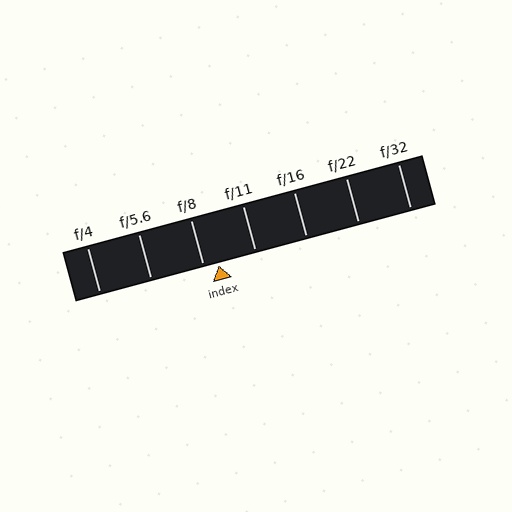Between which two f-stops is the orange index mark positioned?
The index mark is between f/8 and f/11.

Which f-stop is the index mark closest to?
The index mark is closest to f/8.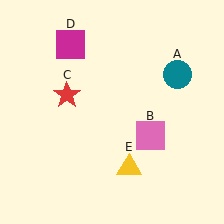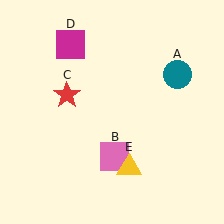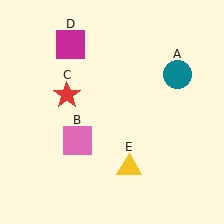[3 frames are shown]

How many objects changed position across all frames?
1 object changed position: pink square (object B).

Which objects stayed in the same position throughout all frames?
Teal circle (object A) and red star (object C) and magenta square (object D) and yellow triangle (object E) remained stationary.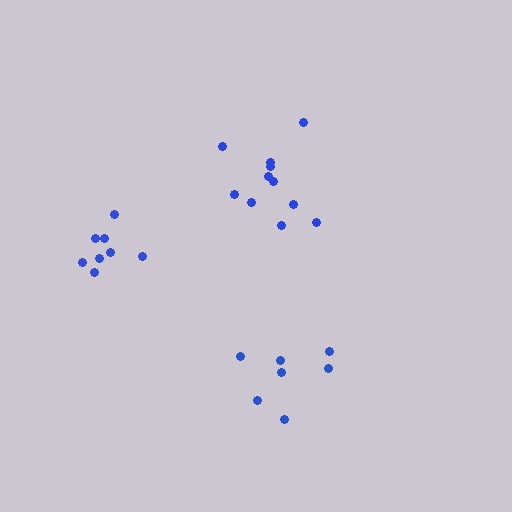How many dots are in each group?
Group 1: 11 dots, Group 2: 7 dots, Group 3: 8 dots (26 total).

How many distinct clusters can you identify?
There are 3 distinct clusters.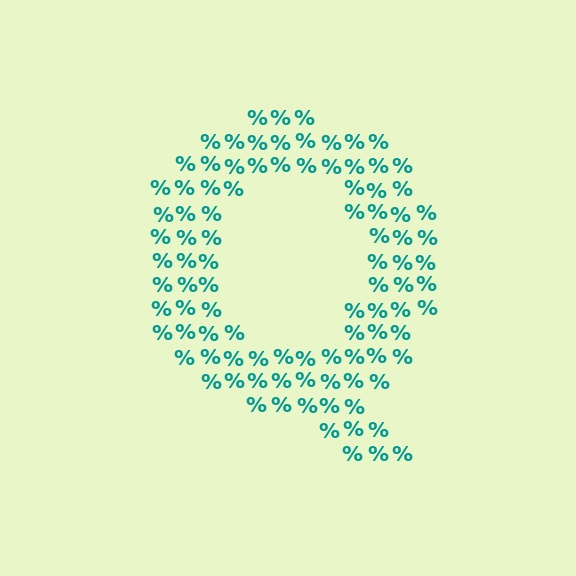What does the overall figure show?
The overall figure shows the letter Q.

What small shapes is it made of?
It is made of small percent signs.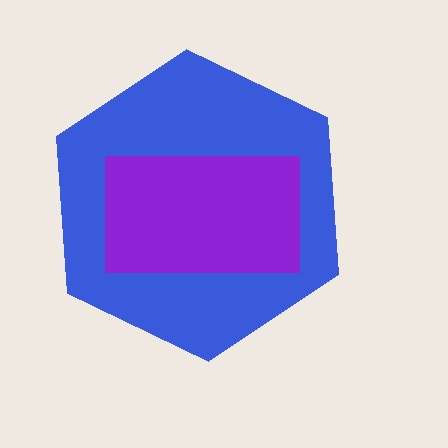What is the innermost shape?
The purple rectangle.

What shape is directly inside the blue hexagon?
The purple rectangle.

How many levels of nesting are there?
2.